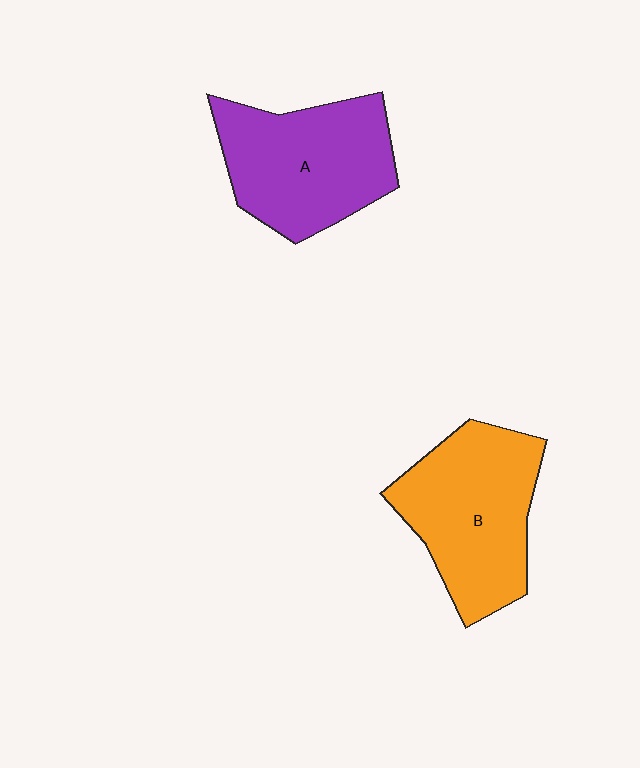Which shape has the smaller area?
Shape A (purple).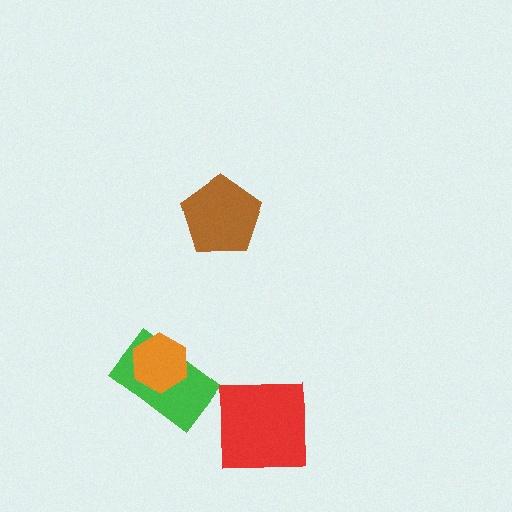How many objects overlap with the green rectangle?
1 object overlaps with the green rectangle.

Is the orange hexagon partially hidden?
No, no other shape covers it.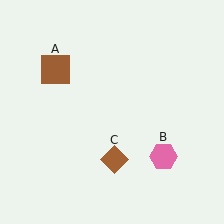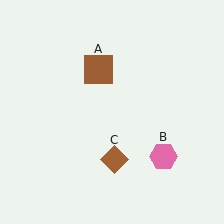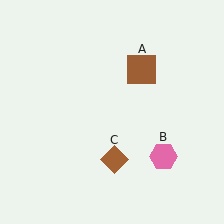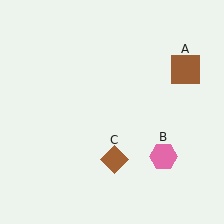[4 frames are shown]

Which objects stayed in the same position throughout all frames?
Pink hexagon (object B) and brown diamond (object C) remained stationary.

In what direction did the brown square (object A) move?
The brown square (object A) moved right.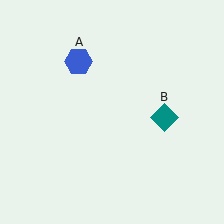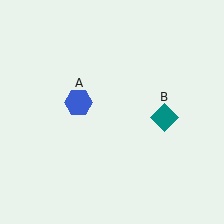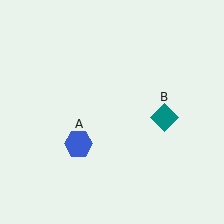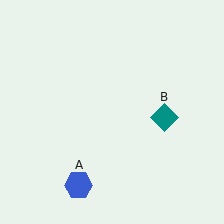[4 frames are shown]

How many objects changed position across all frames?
1 object changed position: blue hexagon (object A).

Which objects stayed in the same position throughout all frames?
Teal diamond (object B) remained stationary.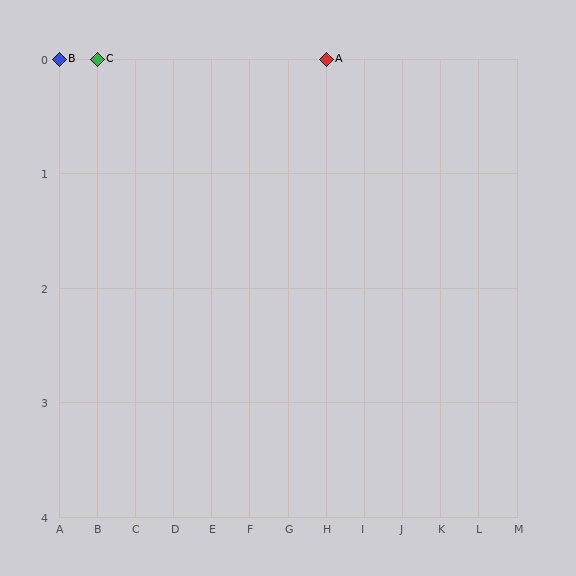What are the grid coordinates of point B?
Point B is at grid coordinates (A, 0).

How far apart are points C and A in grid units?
Points C and A are 6 columns apart.